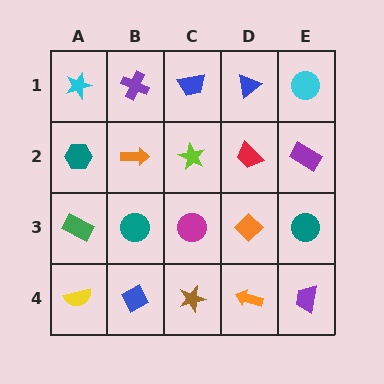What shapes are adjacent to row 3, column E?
A purple rectangle (row 2, column E), a purple trapezoid (row 4, column E), an orange diamond (row 3, column D).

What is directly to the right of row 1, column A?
A purple cross.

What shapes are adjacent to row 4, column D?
An orange diamond (row 3, column D), a brown star (row 4, column C), a purple trapezoid (row 4, column E).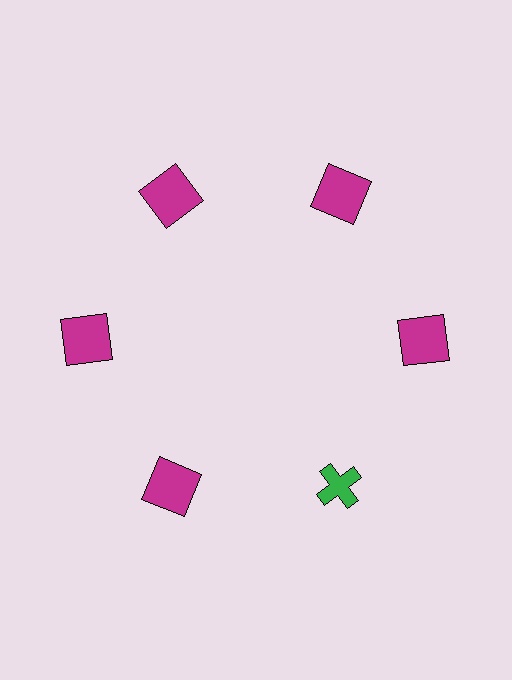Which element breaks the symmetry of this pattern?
The green cross at roughly the 5 o'clock position breaks the symmetry. All other shapes are magenta squares.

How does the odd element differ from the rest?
It differs in both color (green instead of magenta) and shape (cross instead of square).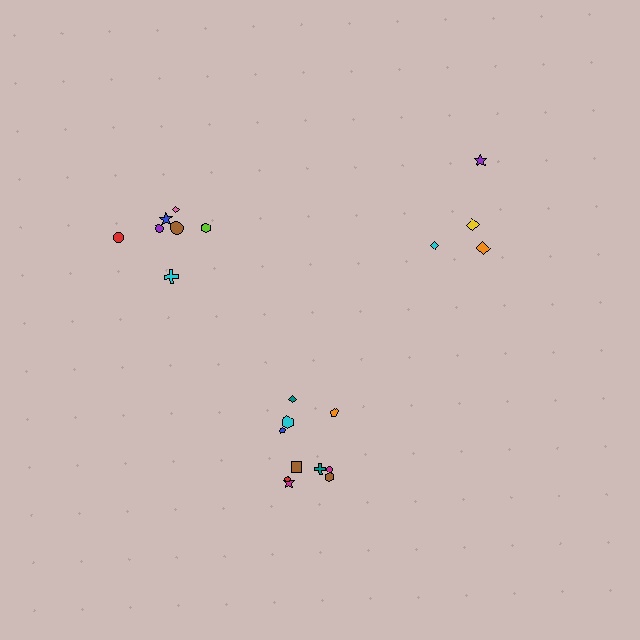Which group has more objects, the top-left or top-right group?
The top-left group.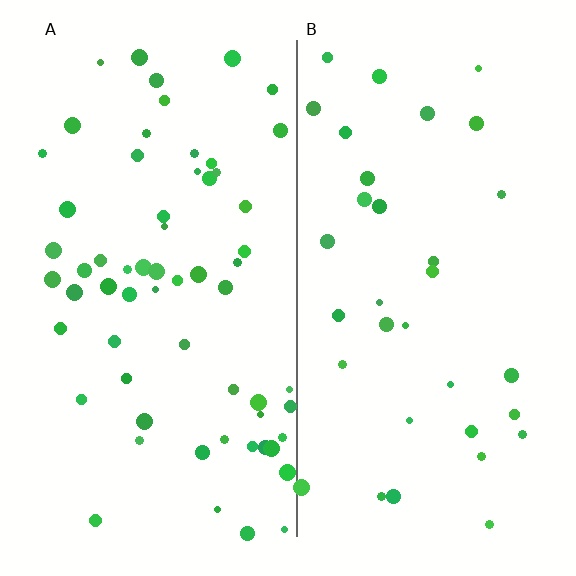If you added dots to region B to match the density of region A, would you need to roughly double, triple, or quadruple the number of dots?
Approximately double.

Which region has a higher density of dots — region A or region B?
A (the left).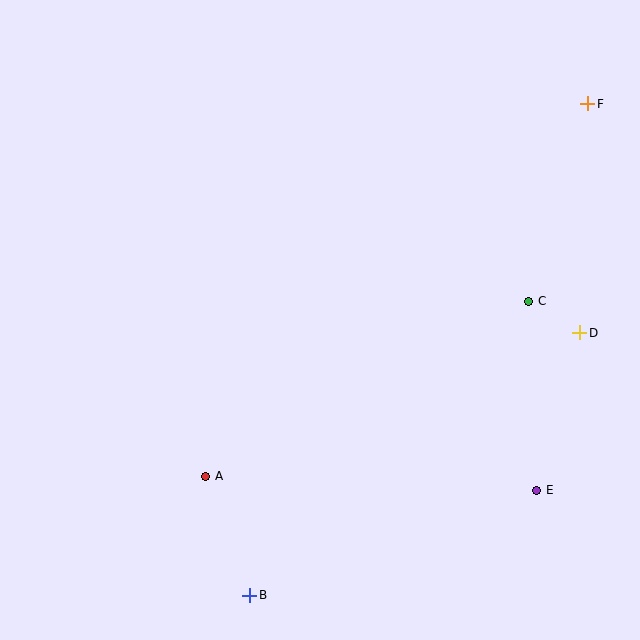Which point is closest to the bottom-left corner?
Point B is closest to the bottom-left corner.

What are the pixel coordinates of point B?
Point B is at (250, 595).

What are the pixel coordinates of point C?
Point C is at (529, 301).